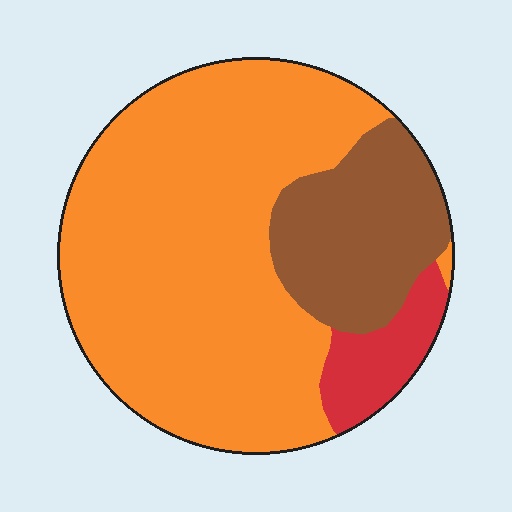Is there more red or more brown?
Brown.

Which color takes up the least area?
Red, at roughly 10%.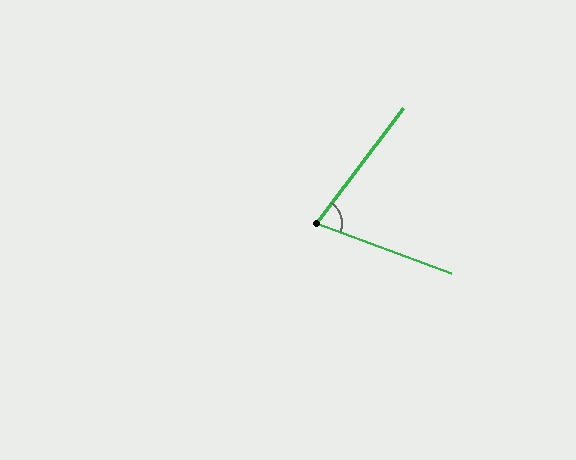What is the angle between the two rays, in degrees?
Approximately 73 degrees.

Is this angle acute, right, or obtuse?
It is acute.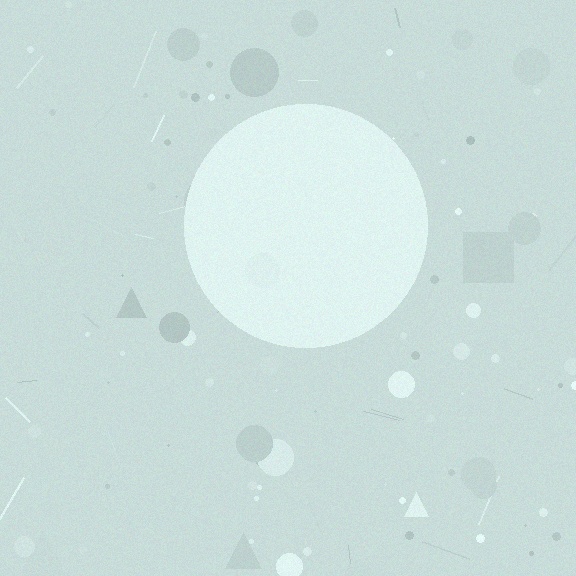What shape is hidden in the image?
A circle is hidden in the image.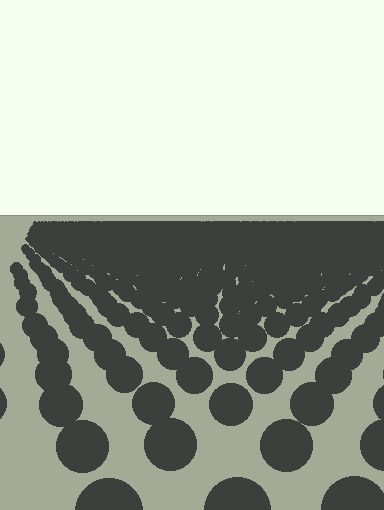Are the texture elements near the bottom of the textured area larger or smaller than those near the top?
Larger. Near the bottom, elements are closer to the viewer and appear at a bigger on-screen size.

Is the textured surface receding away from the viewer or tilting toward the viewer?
The surface is receding away from the viewer. Texture elements get smaller and denser toward the top.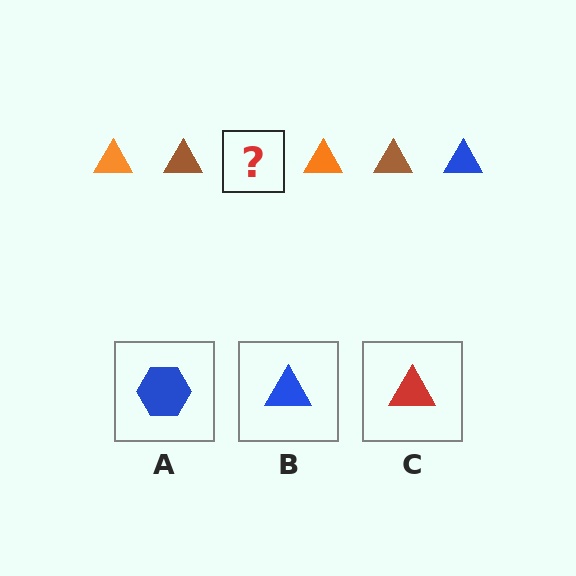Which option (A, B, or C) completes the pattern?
B.